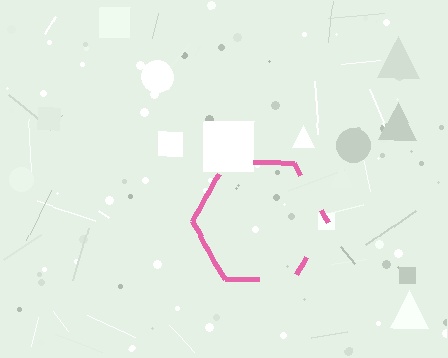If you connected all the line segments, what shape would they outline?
They would outline a hexagon.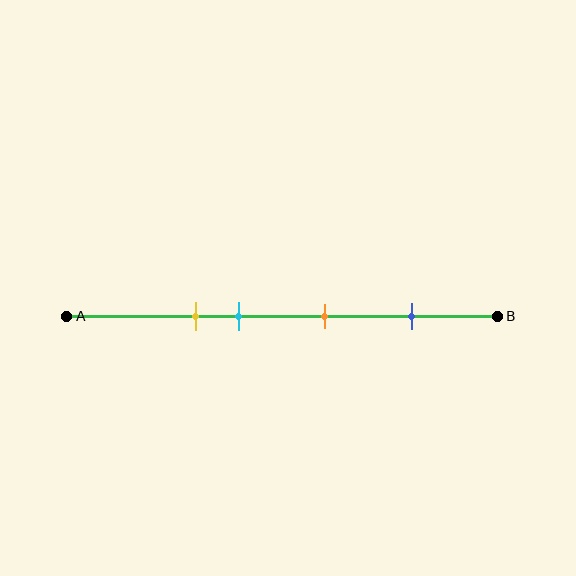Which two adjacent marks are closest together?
The yellow and cyan marks are the closest adjacent pair.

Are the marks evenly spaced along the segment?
No, the marks are not evenly spaced.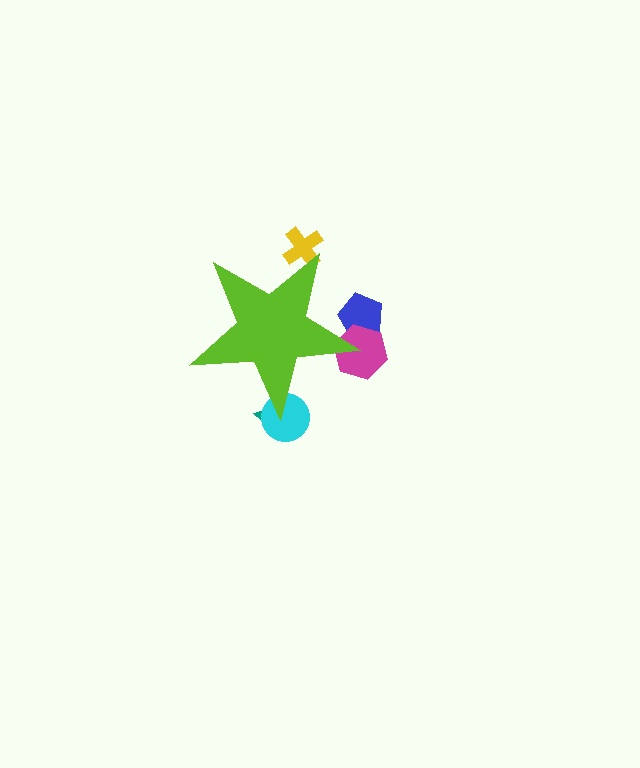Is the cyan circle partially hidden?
Yes, the cyan circle is partially hidden behind the lime star.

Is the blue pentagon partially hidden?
Yes, the blue pentagon is partially hidden behind the lime star.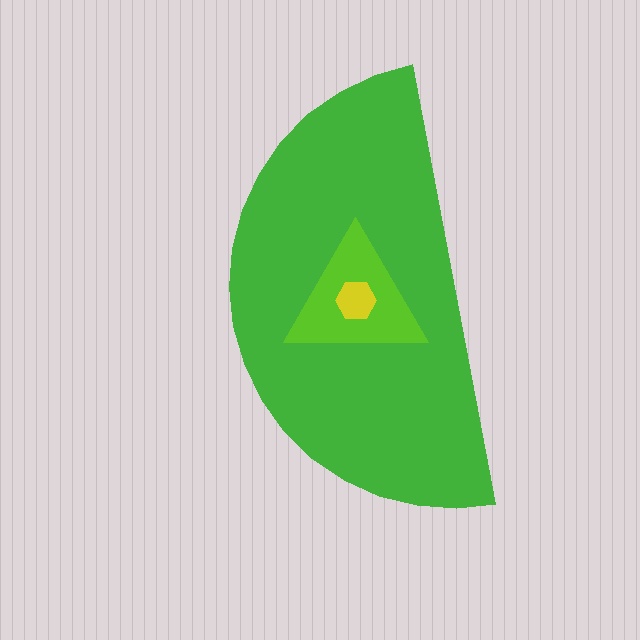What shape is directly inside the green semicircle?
The lime triangle.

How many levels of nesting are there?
3.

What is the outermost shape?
The green semicircle.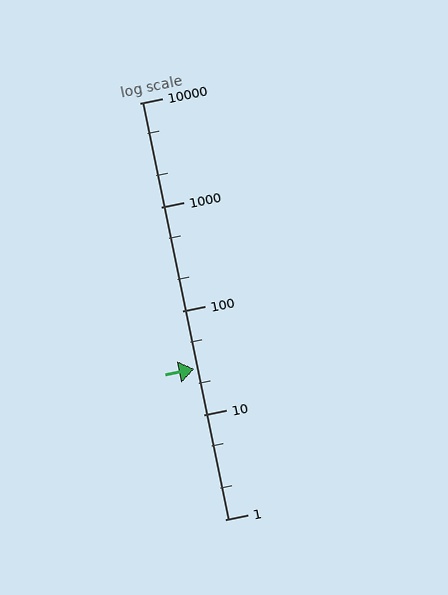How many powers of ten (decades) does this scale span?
The scale spans 4 decades, from 1 to 10000.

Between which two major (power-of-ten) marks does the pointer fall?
The pointer is between 10 and 100.